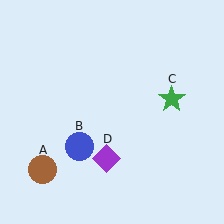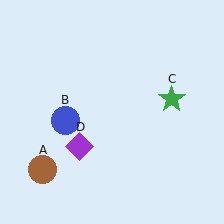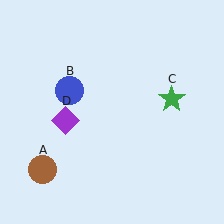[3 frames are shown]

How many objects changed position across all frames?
2 objects changed position: blue circle (object B), purple diamond (object D).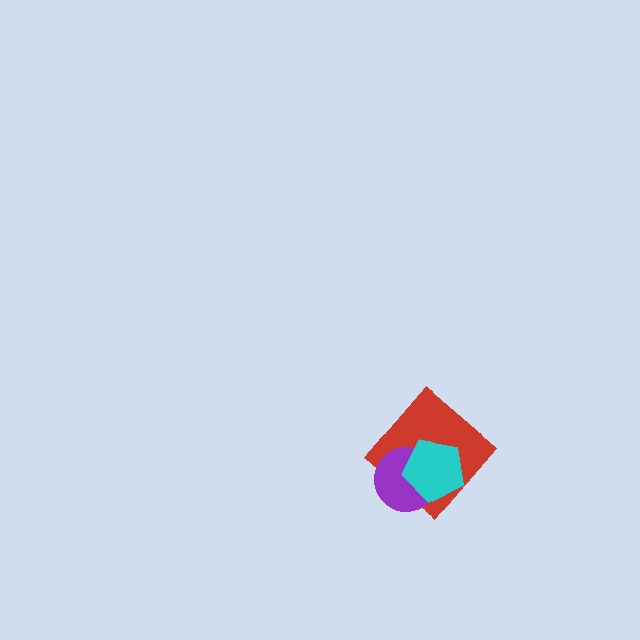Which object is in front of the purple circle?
The cyan pentagon is in front of the purple circle.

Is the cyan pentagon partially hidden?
No, no other shape covers it.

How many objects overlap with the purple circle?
2 objects overlap with the purple circle.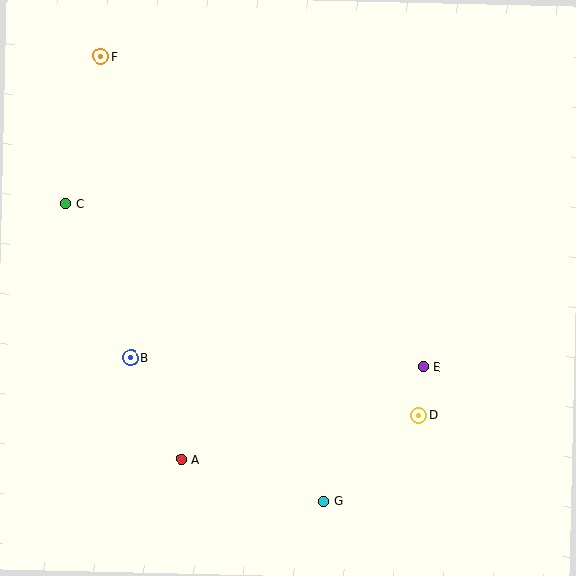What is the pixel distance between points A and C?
The distance between A and C is 280 pixels.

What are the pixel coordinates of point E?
Point E is at (423, 367).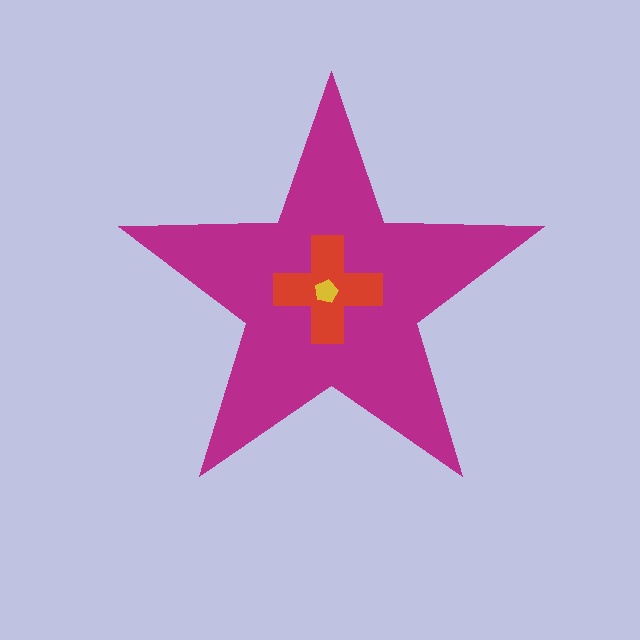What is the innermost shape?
The yellow pentagon.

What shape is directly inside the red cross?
The yellow pentagon.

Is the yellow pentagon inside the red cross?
Yes.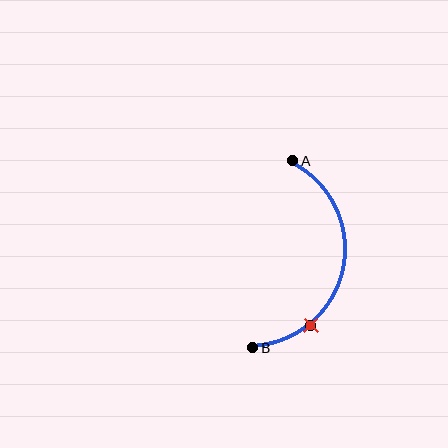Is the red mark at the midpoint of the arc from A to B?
No. The red mark lies on the arc but is closer to endpoint B. The arc midpoint would be at the point on the curve equidistant along the arc from both A and B.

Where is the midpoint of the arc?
The arc midpoint is the point on the curve farthest from the straight line joining A and B. It sits to the right of that line.